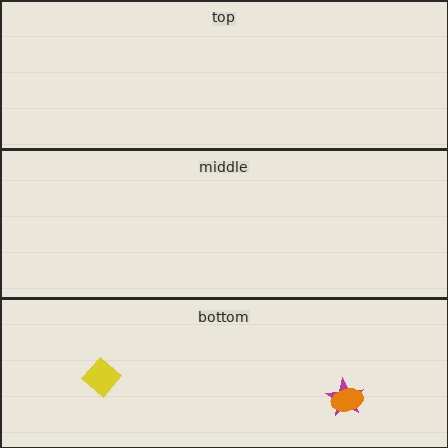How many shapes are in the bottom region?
3.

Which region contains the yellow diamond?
The bottom region.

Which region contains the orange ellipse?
The bottom region.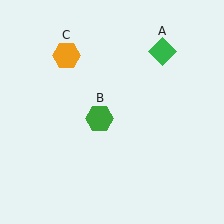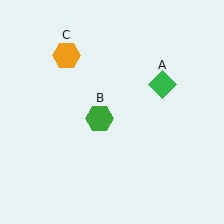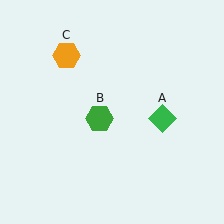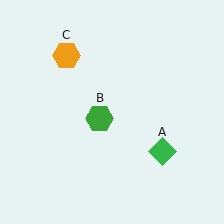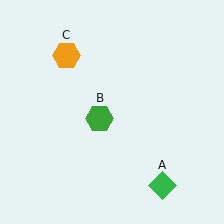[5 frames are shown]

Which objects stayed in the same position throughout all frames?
Green hexagon (object B) and orange hexagon (object C) remained stationary.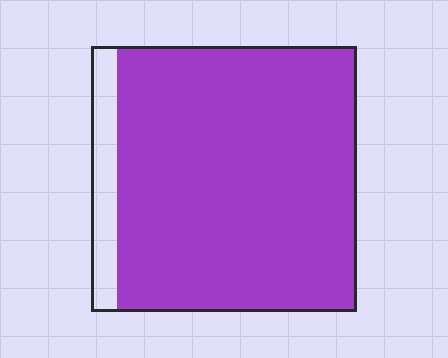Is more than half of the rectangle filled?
Yes.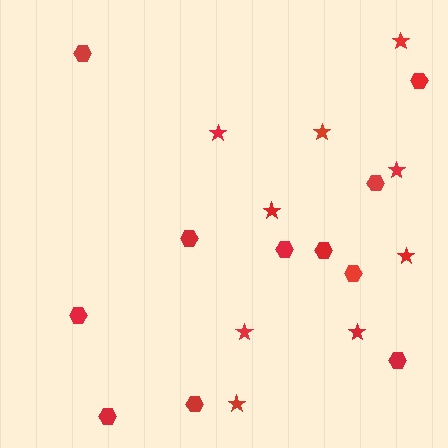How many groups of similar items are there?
There are 2 groups: one group of hexagons (11) and one group of stars (9).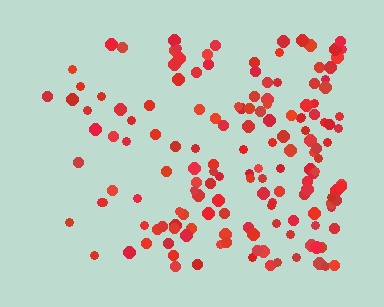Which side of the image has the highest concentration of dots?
The right.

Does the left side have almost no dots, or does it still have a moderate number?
Still a moderate number, just noticeably fewer than the right.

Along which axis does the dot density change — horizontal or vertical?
Horizontal.